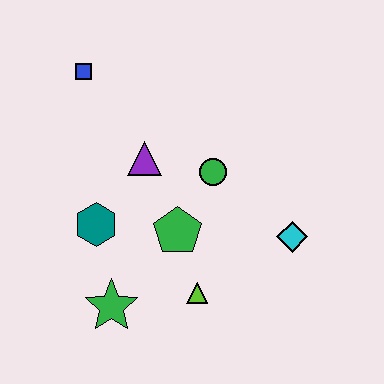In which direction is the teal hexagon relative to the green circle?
The teal hexagon is to the left of the green circle.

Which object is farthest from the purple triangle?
The cyan diamond is farthest from the purple triangle.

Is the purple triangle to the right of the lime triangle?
No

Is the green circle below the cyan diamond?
No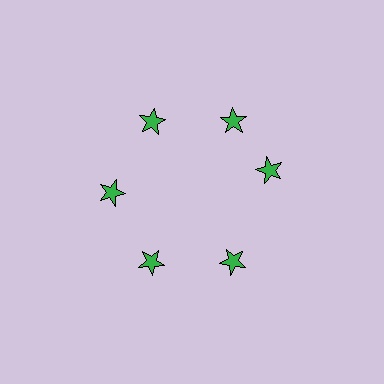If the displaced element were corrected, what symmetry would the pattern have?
It would have 6-fold rotational symmetry — the pattern would map onto itself every 60 degrees.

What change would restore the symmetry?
The symmetry would be restored by rotating it back into even spacing with its neighbors so that all 6 stars sit at equal angles and equal distance from the center.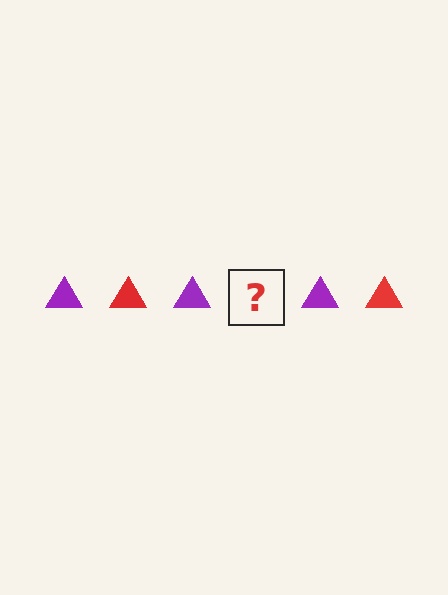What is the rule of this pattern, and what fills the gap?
The rule is that the pattern cycles through purple, red triangles. The gap should be filled with a red triangle.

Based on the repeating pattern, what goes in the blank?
The blank should be a red triangle.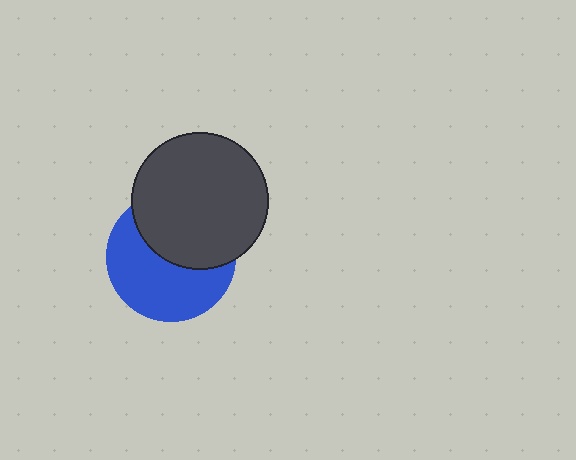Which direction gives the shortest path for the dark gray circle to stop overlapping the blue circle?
Moving up gives the shortest separation.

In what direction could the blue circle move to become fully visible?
The blue circle could move down. That would shift it out from behind the dark gray circle entirely.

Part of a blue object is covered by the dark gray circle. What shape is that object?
It is a circle.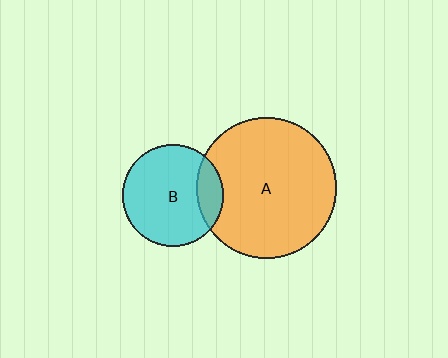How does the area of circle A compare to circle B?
Approximately 1.9 times.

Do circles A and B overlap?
Yes.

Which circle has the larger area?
Circle A (orange).